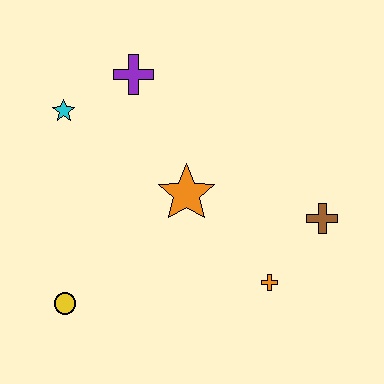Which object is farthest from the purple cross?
The orange cross is farthest from the purple cross.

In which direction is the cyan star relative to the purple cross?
The cyan star is to the left of the purple cross.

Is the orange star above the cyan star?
No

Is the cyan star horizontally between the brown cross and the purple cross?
No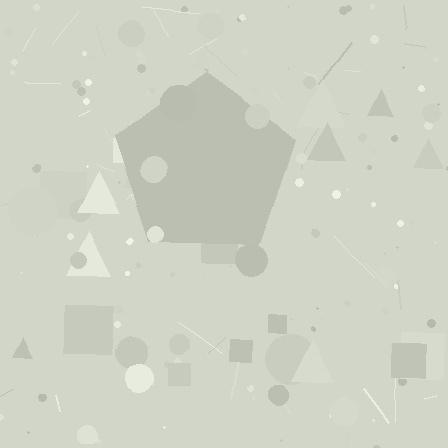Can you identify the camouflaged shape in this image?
The camouflaged shape is a pentagon.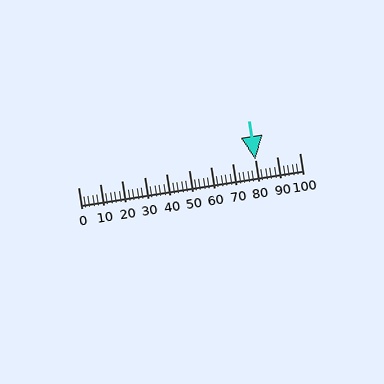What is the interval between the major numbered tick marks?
The major tick marks are spaced 10 units apart.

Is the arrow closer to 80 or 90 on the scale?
The arrow is closer to 80.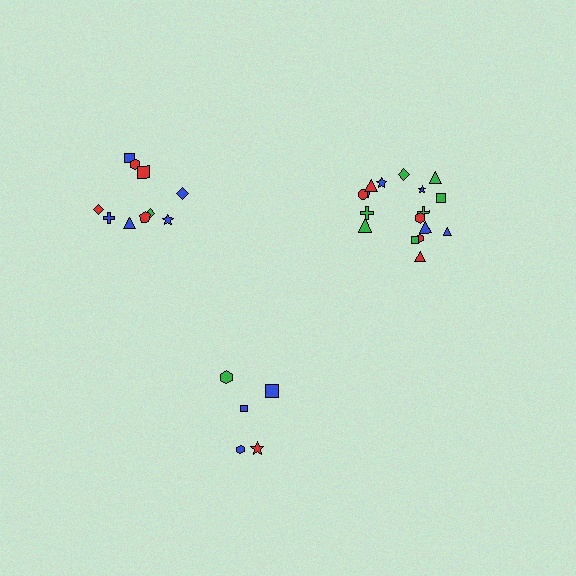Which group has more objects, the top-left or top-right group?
The top-right group.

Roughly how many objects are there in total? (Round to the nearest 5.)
Roughly 35 objects in total.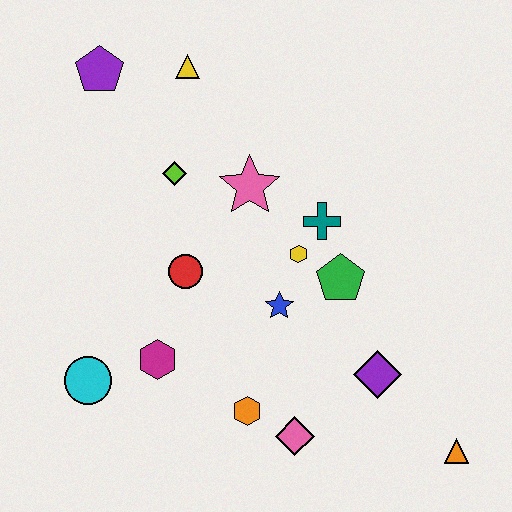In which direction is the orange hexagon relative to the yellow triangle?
The orange hexagon is below the yellow triangle.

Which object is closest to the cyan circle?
The magenta hexagon is closest to the cyan circle.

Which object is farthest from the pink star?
The orange triangle is farthest from the pink star.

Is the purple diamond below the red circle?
Yes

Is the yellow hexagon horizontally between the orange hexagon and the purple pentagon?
No